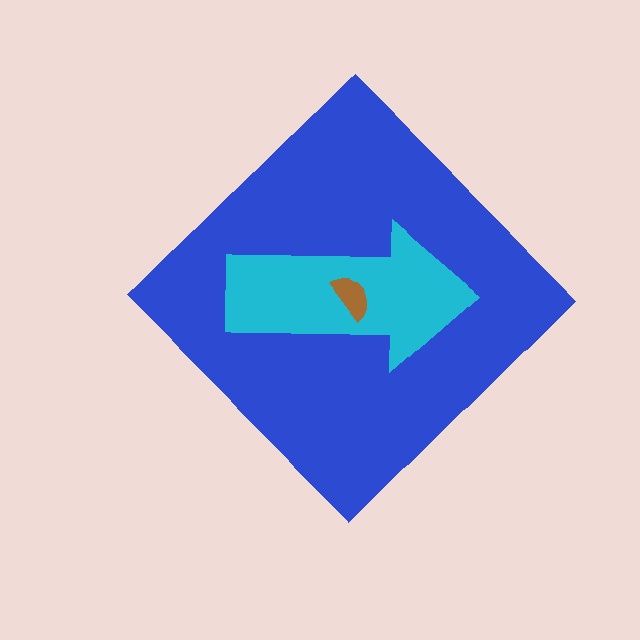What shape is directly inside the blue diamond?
The cyan arrow.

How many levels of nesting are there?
3.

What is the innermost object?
The brown semicircle.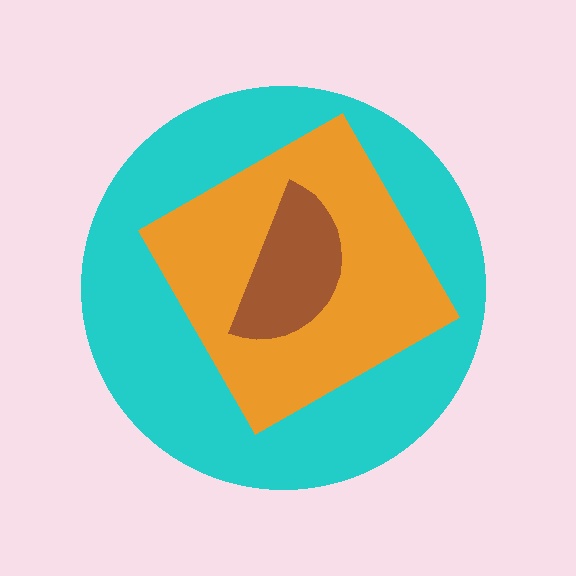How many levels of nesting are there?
3.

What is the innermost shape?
The brown semicircle.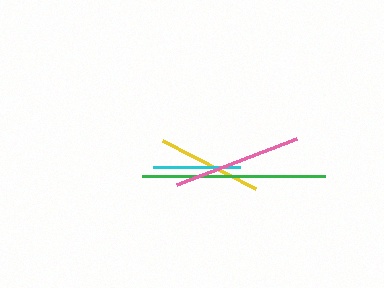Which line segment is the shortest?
The cyan line is the shortest at approximately 87 pixels.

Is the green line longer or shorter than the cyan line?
The green line is longer than the cyan line.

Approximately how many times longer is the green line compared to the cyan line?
The green line is approximately 2.1 times the length of the cyan line.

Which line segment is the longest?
The green line is the longest at approximately 182 pixels.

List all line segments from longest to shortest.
From longest to shortest: green, pink, yellow, cyan.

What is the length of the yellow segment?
The yellow segment is approximately 105 pixels long.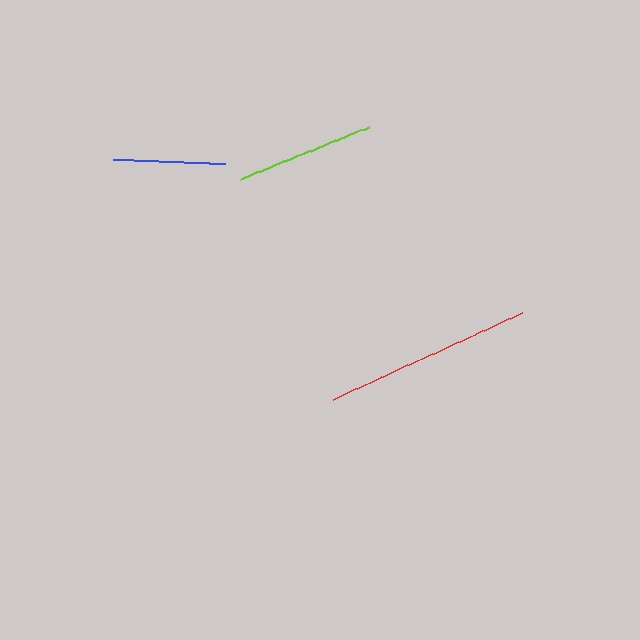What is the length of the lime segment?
The lime segment is approximately 138 pixels long.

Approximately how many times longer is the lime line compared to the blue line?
The lime line is approximately 1.2 times the length of the blue line.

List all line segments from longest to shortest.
From longest to shortest: red, lime, blue.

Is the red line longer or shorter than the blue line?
The red line is longer than the blue line.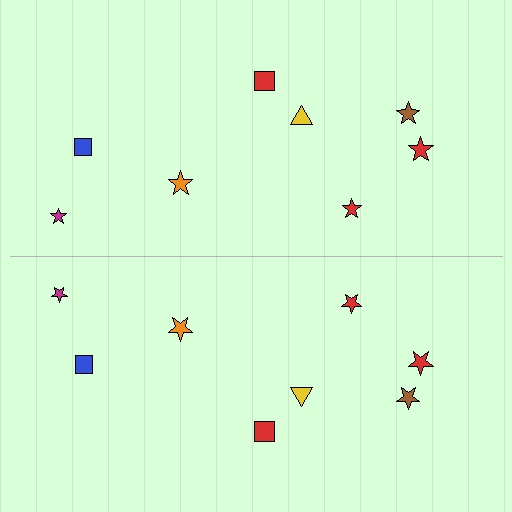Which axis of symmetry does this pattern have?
The pattern has a horizontal axis of symmetry running through the center of the image.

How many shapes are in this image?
There are 16 shapes in this image.